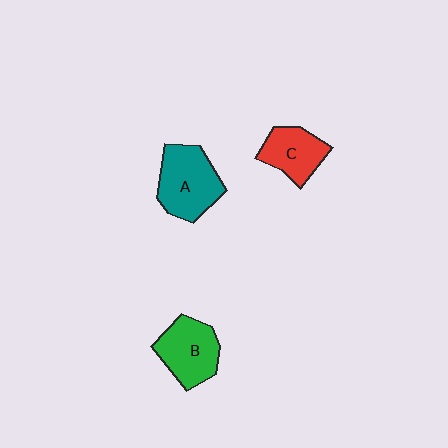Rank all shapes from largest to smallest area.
From largest to smallest: A (teal), B (green), C (red).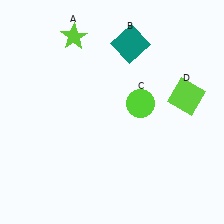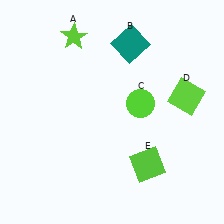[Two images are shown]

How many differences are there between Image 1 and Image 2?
There is 1 difference between the two images.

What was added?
A lime square (E) was added in Image 2.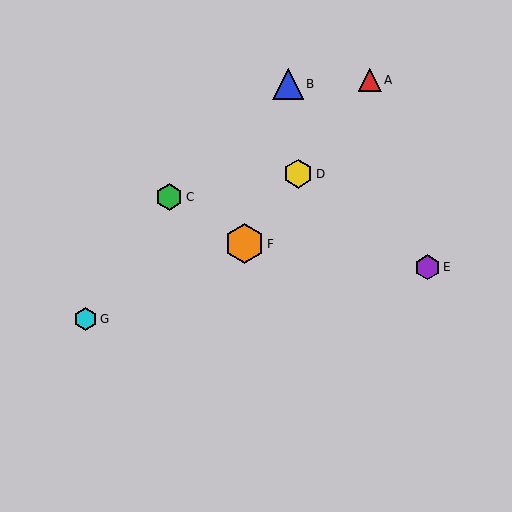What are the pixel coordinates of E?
Object E is at (427, 267).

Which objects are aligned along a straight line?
Objects A, D, F are aligned along a straight line.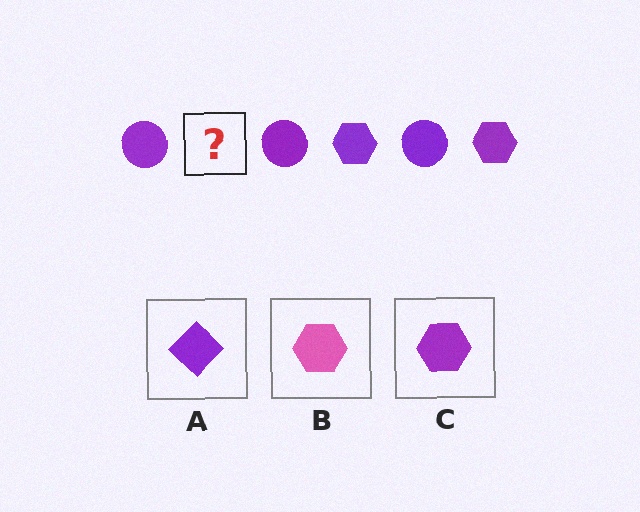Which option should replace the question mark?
Option C.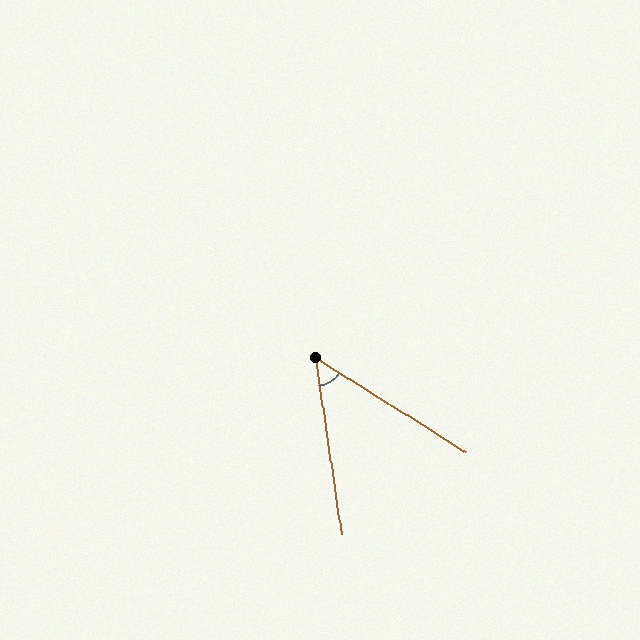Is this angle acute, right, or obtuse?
It is acute.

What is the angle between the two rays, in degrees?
Approximately 49 degrees.